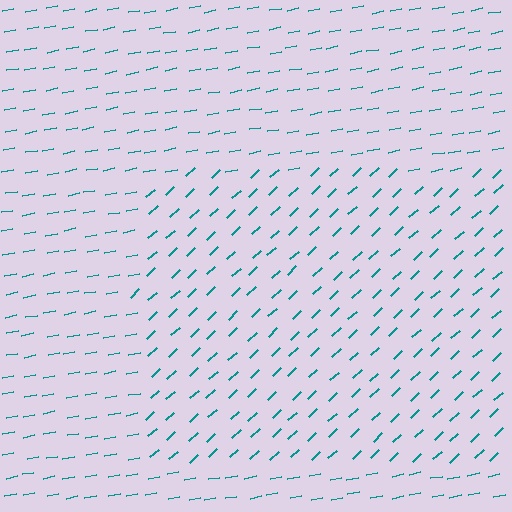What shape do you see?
I see a rectangle.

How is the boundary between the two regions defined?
The boundary is defined purely by a change in line orientation (approximately 32 degrees difference). All lines are the same color and thickness.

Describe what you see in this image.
The image is filled with small teal line segments. A rectangle region in the image has lines oriented differently from the surrounding lines, creating a visible texture boundary.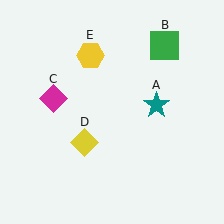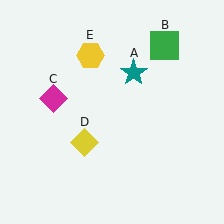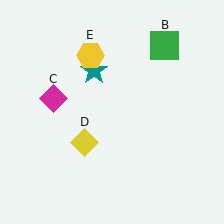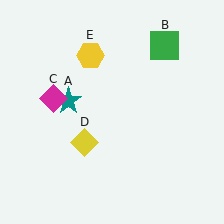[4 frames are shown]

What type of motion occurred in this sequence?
The teal star (object A) rotated counterclockwise around the center of the scene.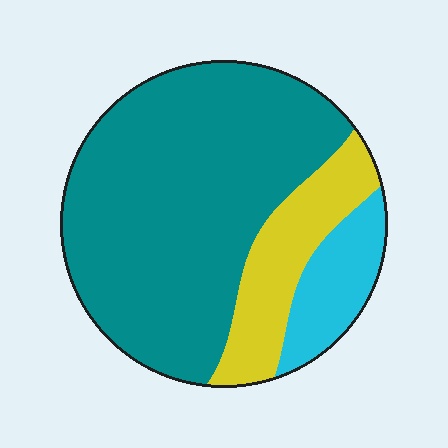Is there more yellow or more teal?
Teal.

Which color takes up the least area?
Cyan, at roughly 10%.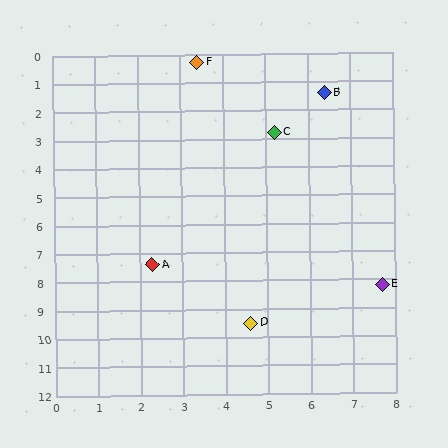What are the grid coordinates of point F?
Point F is at approximately (3.4, 0.3).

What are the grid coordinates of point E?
Point E is at approximately (7.7, 8.2).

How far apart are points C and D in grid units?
Points C and D are about 6.7 grid units apart.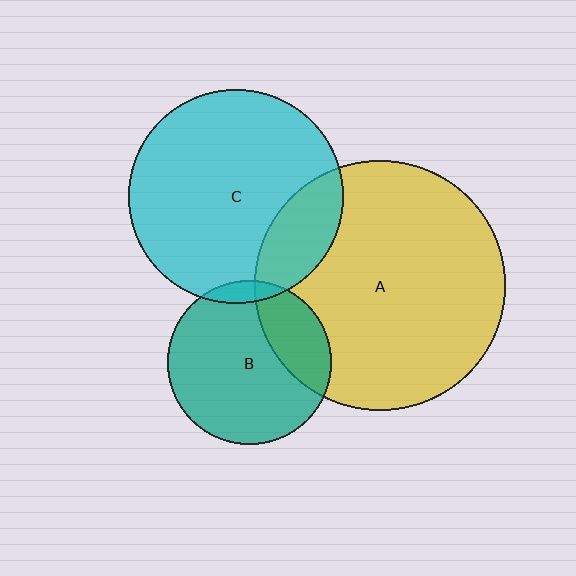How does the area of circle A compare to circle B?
Approximately 2.3 times.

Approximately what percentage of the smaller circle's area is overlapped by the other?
Approximately 25%.